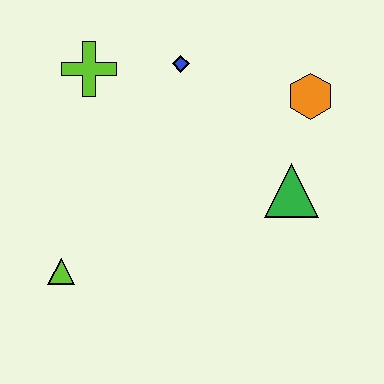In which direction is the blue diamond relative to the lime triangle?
The blue diamond is above the lime triangle.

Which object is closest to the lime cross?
The blue diamond is closest to the lime cross.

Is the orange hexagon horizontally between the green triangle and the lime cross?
No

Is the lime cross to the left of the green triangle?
Yes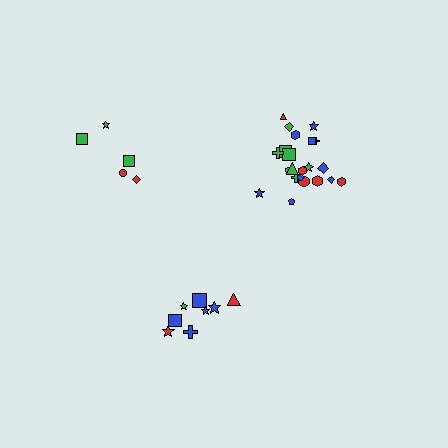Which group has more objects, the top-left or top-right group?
The top-right group.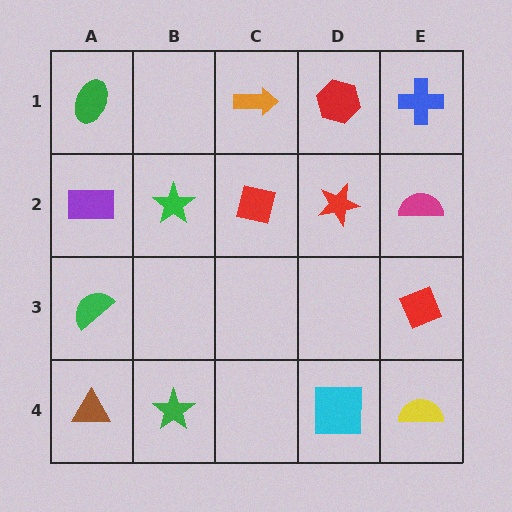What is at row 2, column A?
A purple rectangle.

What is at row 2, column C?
A red square.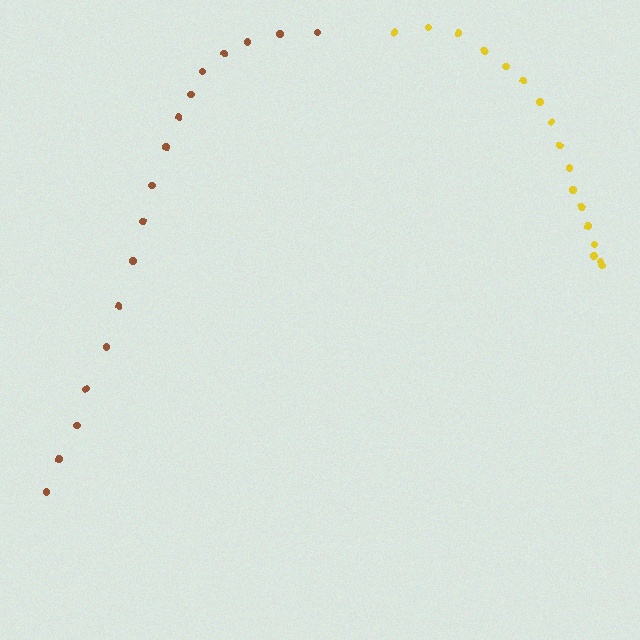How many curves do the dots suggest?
There are 2 distinct paths.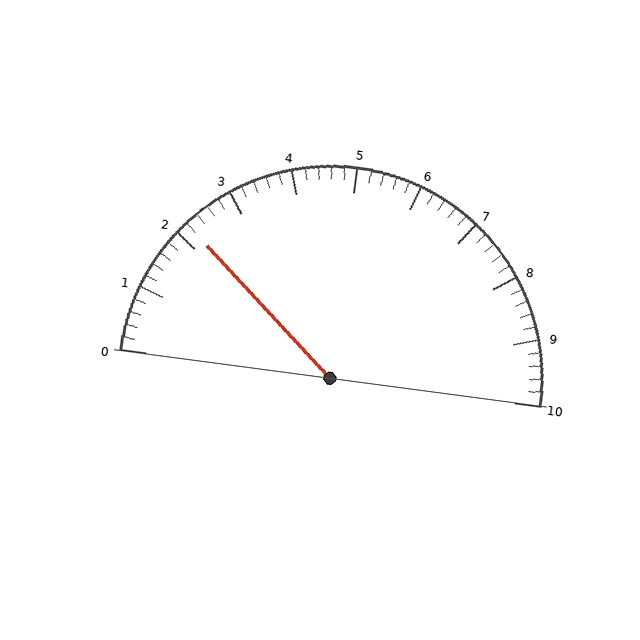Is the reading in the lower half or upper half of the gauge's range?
The reading is in the lower half of the range (0 to 10).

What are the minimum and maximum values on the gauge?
The gauge ranges from 0 to 10.